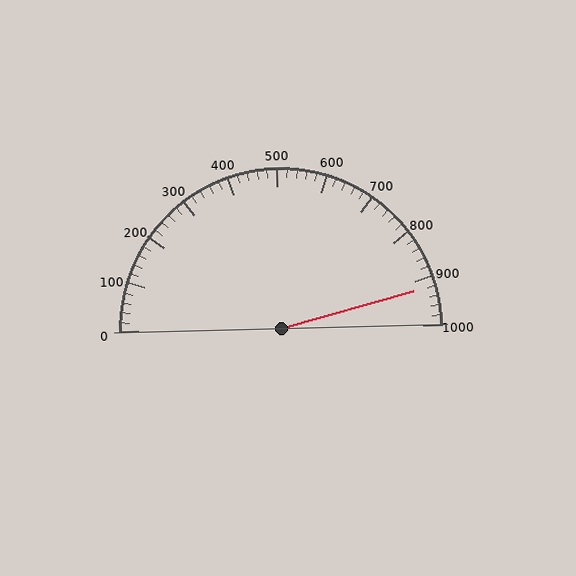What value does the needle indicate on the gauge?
The needle indicates approximately 920.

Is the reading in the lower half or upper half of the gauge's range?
The reading is in the upper half of the range (0 to 1000).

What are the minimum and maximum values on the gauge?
The gauge ranges from 0 to 1000.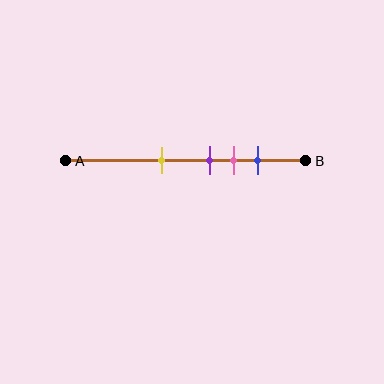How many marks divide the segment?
There are 4 marks dividing the segment.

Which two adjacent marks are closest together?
The purple and pink marks are the closest adjacent pair.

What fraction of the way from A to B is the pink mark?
The pink mark is approximately 70% (0.7) of the way from A to B.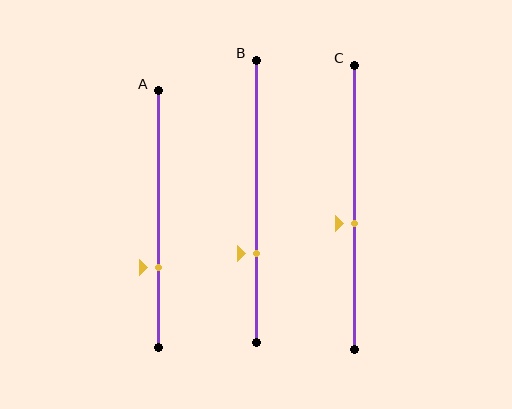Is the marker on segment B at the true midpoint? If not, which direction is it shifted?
No, the marker on segment B is shifted downward by about 18% of the segment length.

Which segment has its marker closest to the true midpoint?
Segment C has its marker closest to the true midpoint.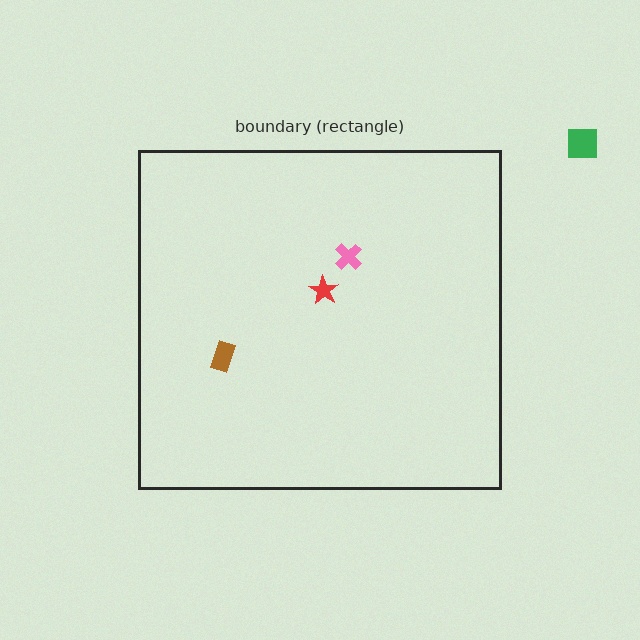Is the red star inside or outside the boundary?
Inside.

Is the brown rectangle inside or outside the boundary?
Inside.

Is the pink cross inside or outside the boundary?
Inside.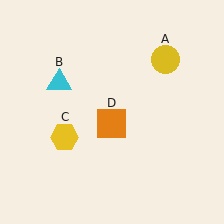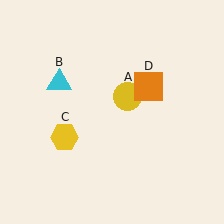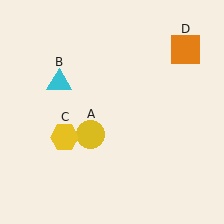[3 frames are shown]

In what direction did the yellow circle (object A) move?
The yellow circle (object A) moved down and to the left.